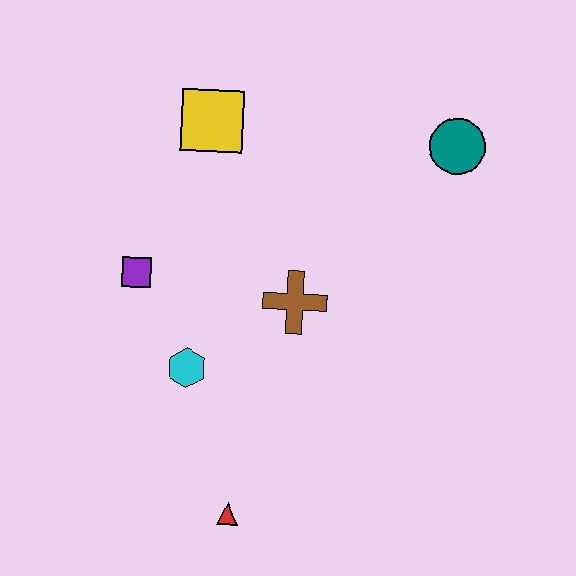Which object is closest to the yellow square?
The purple square is closest to the yellow square.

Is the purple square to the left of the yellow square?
Yes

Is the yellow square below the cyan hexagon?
No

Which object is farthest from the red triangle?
The teal circle is farthest from the red triangle.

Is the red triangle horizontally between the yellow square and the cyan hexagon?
No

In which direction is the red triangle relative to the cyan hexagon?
The red triangle is below the cyan hexagon.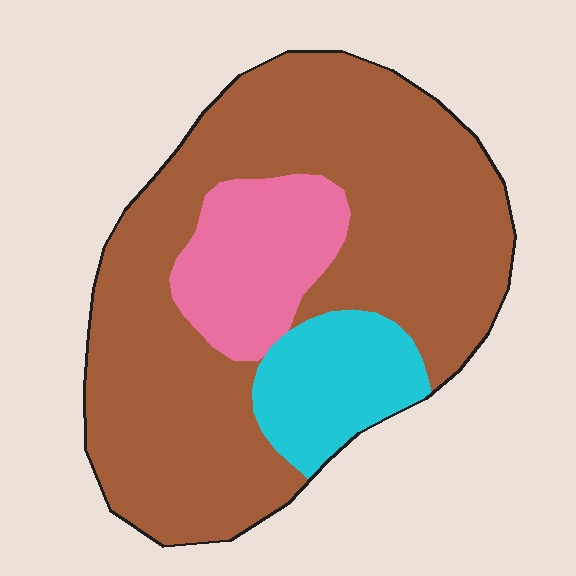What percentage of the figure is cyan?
Cyan covers about 15% of the figure.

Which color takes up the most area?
Brown, at roughly 70%.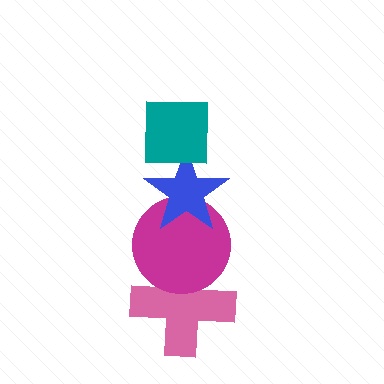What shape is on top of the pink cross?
The magenta circle is on top of the pink cross.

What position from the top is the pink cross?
The pink cross is 4th from the top.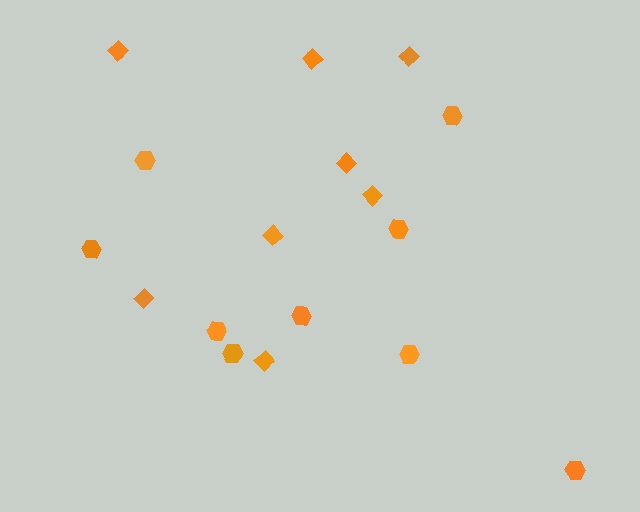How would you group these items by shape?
There are 2 groups: one group of diamonds (8) and one group of hexagons (9).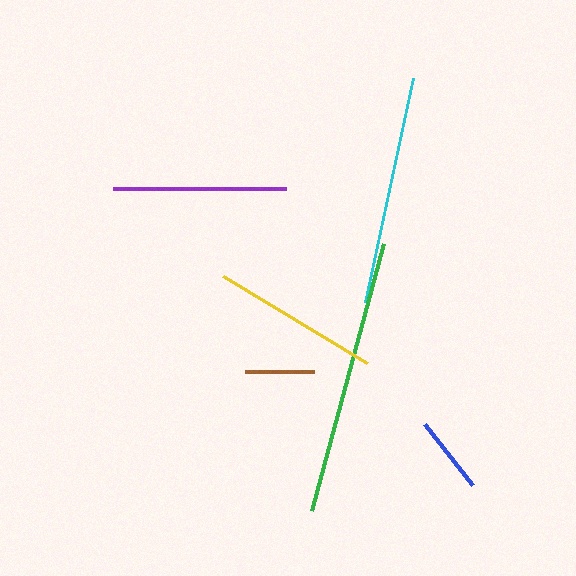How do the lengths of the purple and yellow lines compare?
The purple and yellow lines are approximately the same length.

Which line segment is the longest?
The green line is the longest at approximately 277 pixels.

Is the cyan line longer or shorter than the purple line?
The cyan line is longer than the purple line.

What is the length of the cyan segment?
The cyan segment is approximately 229 pixels long.